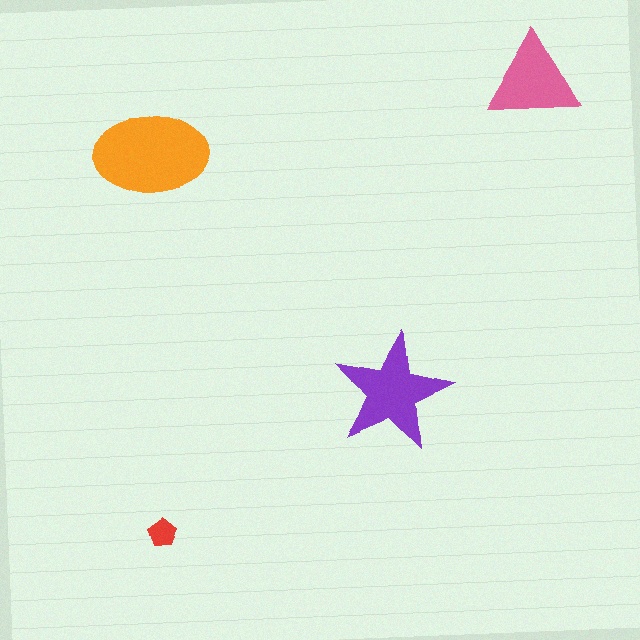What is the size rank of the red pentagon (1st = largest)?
4th.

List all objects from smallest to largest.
The red pentagon, the pink triangle, the purple star, the orange ellipse.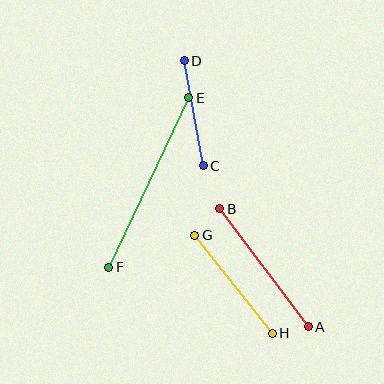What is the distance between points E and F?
The distance is approximately 188 pixels.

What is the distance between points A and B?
The distance is approximately 148 pixels.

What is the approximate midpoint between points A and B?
The midpoint is at approximately (264, 268) pixels.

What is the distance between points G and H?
The distance is approximately 125 pixels.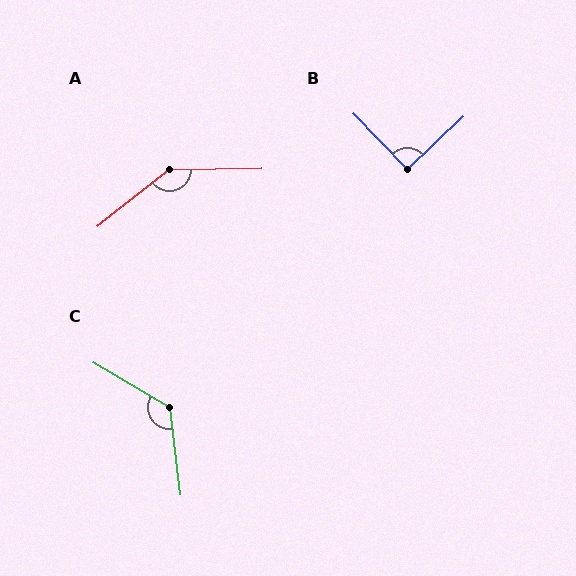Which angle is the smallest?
B, at approximately 91 degrees.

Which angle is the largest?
A, at approximately 143 degrees.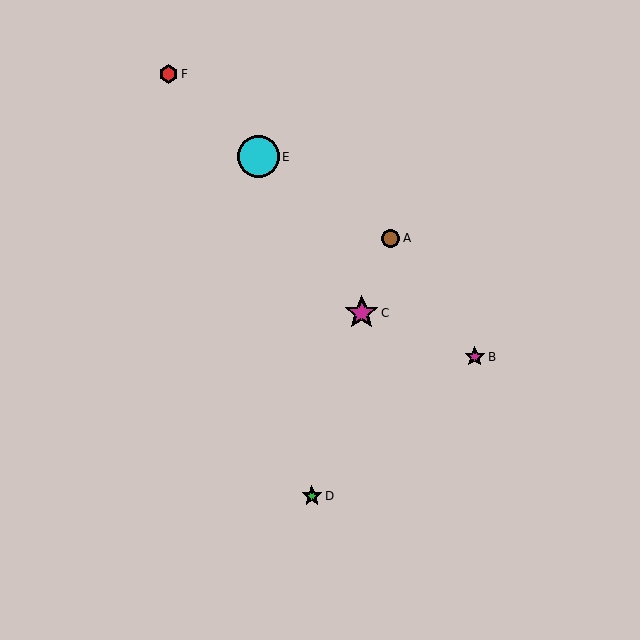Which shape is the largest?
The cyan circle (labeled E) is the largest.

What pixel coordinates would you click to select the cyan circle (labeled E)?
Click at (258, 157) to select the cyan circle E.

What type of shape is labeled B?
Shape B is a magenta star.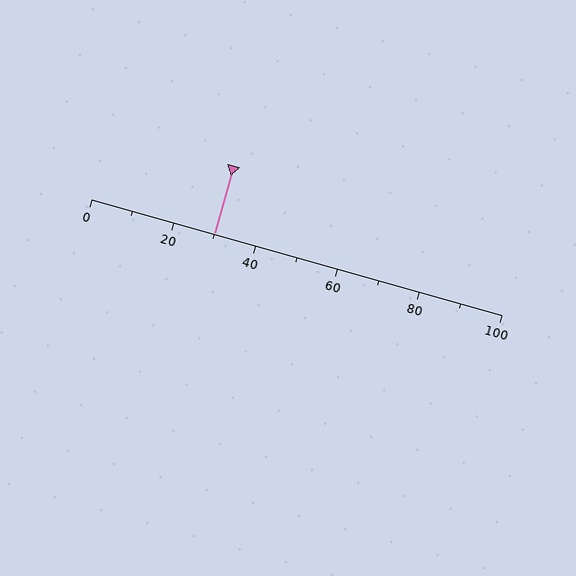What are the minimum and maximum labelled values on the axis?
The axis runs from 0 to 100.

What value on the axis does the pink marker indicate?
The marker indicates approximately 30.